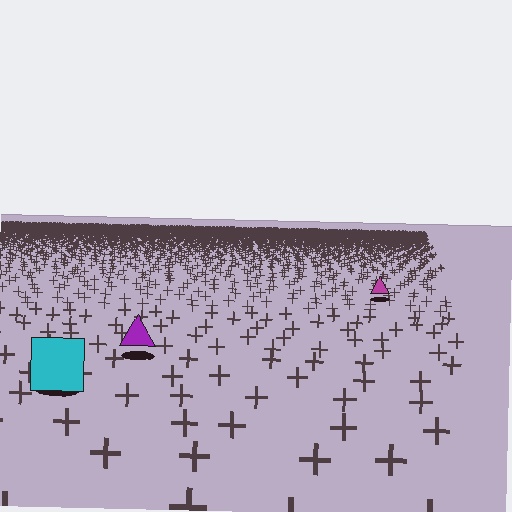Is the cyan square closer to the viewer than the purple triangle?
Yes. The cyan square is closer — you can tell from the texture gradient: the ground texture is coarser near it.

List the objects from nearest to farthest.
From nearest to farthest: the cyan square, the purple triangle, the magenta triangle.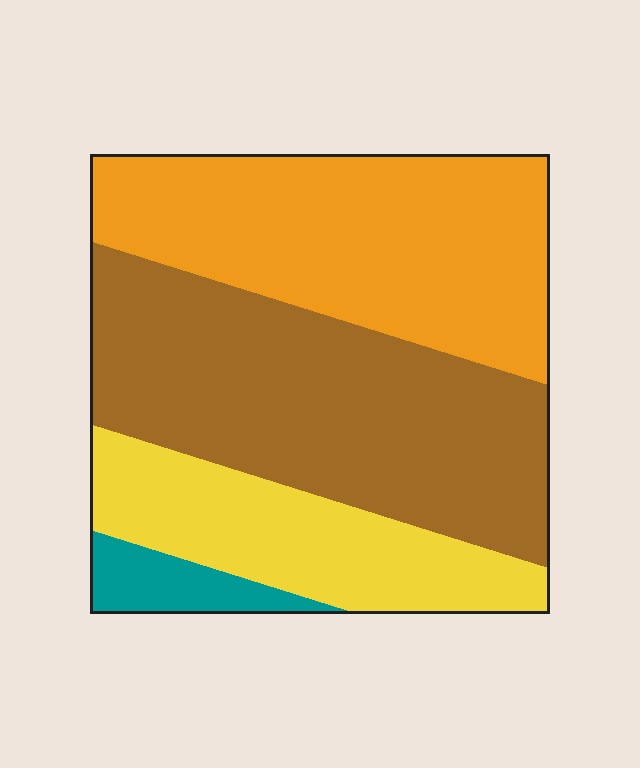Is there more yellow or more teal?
Yellow.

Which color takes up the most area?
Brown, at roughly 40%.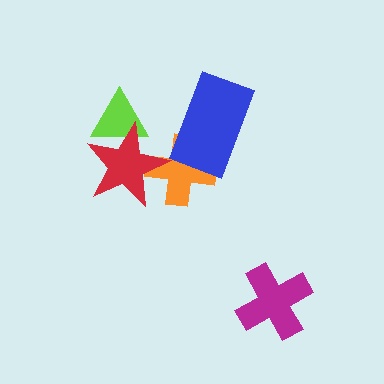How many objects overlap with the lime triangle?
1 object overlaps with the lime triangle.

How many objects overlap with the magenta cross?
0 objects overlap with the magenta cross.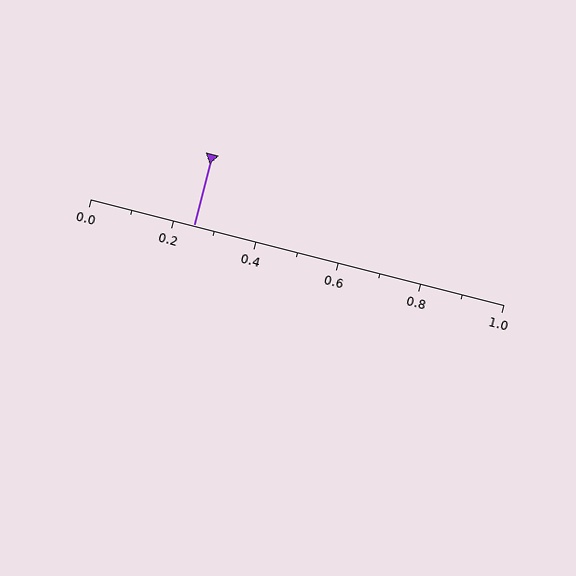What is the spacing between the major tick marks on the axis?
The major ticks are spaced 0.2 apart.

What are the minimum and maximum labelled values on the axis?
The axis runs from 0.0 to 1.0.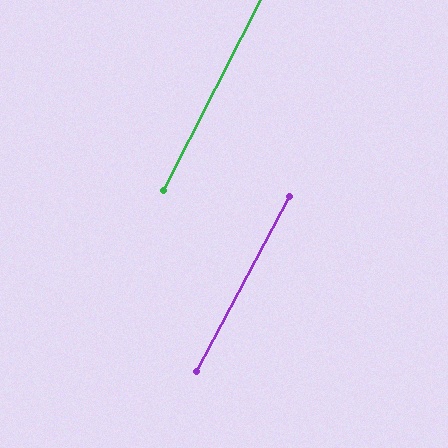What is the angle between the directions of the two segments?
Approximately 1 degree.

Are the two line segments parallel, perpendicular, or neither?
Parallel — their directions differ by only 1.0°.